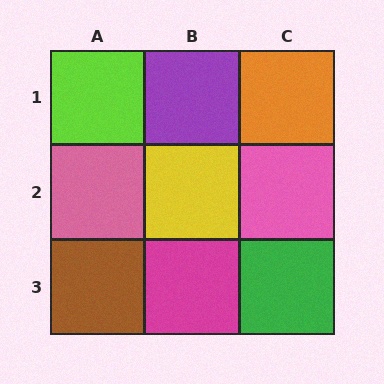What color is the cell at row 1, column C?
Orange.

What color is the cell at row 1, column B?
Purple.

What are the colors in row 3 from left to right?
Brown, magenta, green.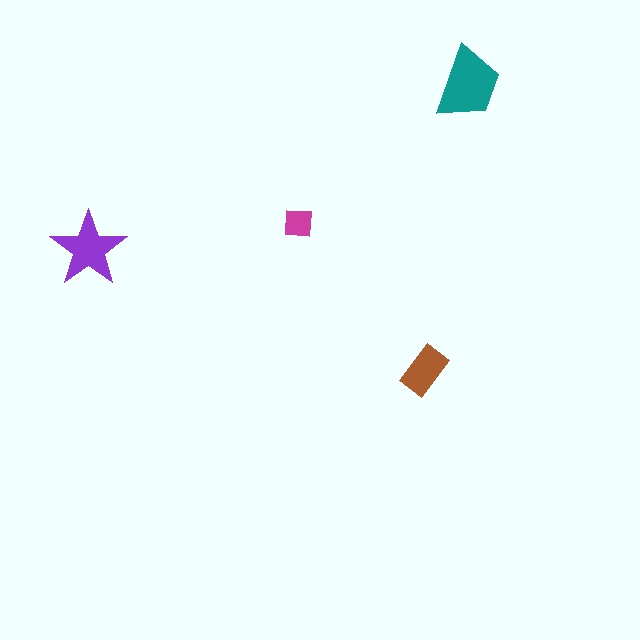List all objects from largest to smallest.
The teal trapezoid, the purple star, the brown rectangle, the magenta square.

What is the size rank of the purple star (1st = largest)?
2nd.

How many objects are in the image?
There are 4 objects in the image.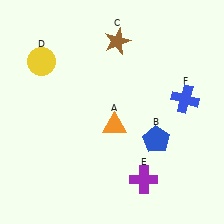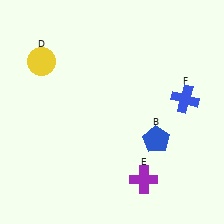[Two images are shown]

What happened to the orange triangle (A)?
The orange triangle (A) was removed in Image 2. It was in the bottom-right area of Image 1.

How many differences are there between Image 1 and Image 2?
There are 2 differences between the two images.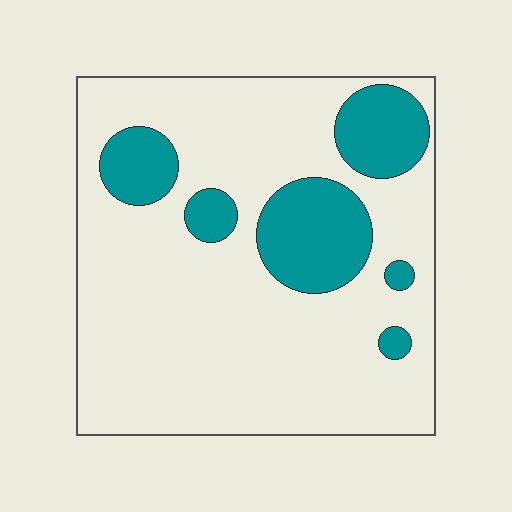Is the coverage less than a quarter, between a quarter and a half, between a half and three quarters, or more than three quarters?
Less than a quarter.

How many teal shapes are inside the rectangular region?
6.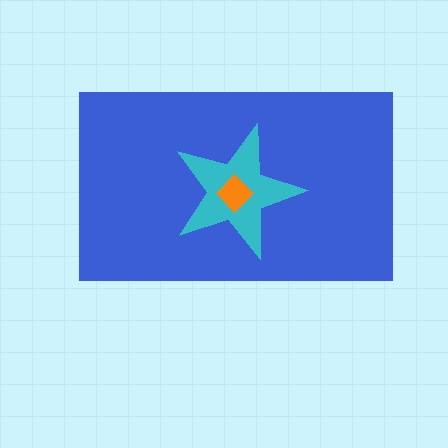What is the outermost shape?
The blue rectangle.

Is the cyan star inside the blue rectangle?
Yes.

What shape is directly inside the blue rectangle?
The cyan star.